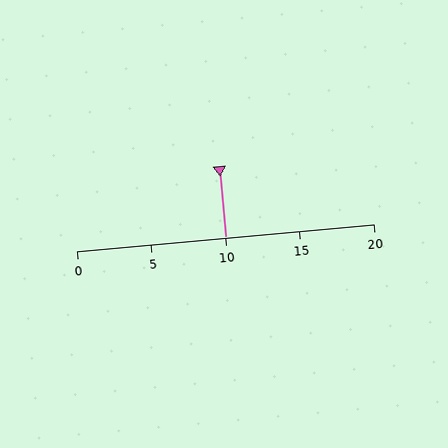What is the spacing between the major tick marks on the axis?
The major ticks are spaced 5 apart.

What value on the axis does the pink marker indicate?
The marker indicates approximately 10.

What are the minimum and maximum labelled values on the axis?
The axis runs from 0 to 20.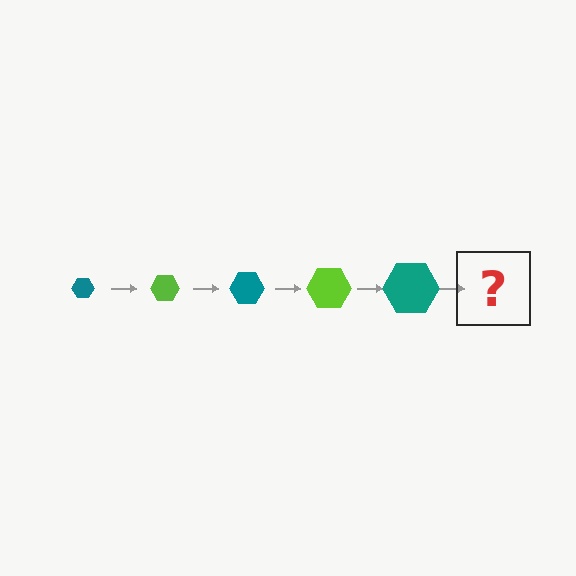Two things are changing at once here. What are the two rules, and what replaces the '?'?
The two rules are that the hexagon grows larger each step and the color cycles through teal and lime. The '?' should be a lime hexagon, larger than the previous one.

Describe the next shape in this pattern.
It should be a lime hexagon, larger than the previous one.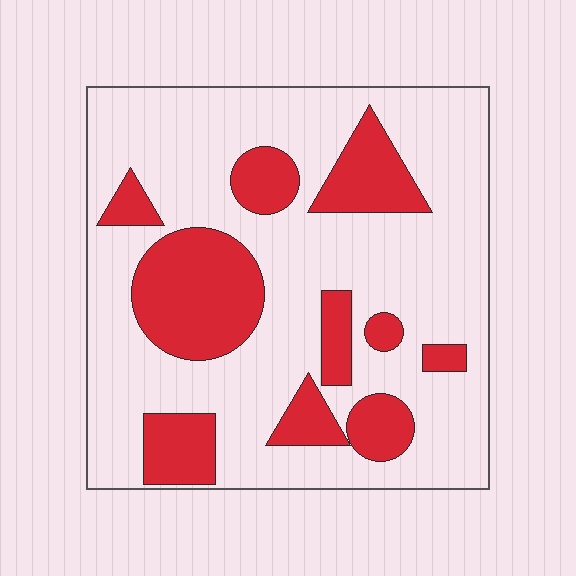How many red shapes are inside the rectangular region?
10.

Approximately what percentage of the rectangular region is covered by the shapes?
Approximately 25%.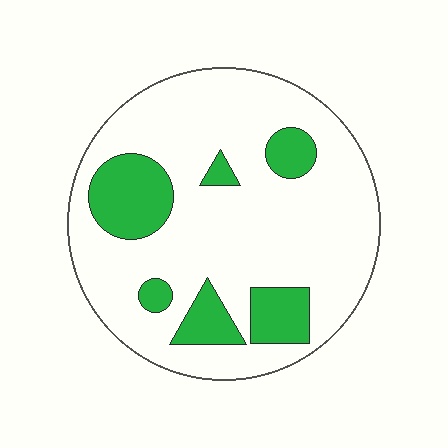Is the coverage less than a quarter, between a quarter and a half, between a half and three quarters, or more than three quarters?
Less than a quarter.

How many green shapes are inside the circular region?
6.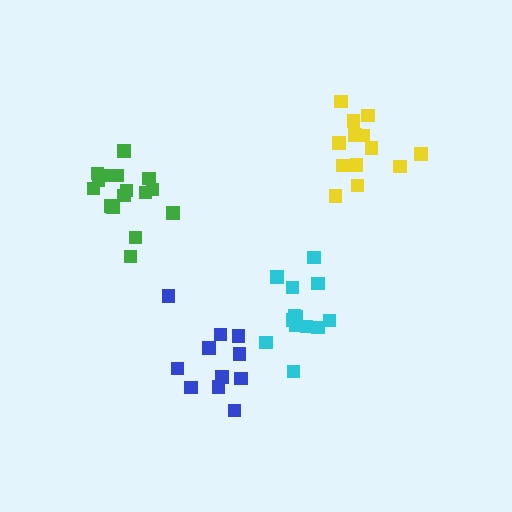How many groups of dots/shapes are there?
There are 4 groups.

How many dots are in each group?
Group 1: 16 dots, Group 2: 13 dots, Group 3: 13 dots, Group 4: 11 dots (53 total).